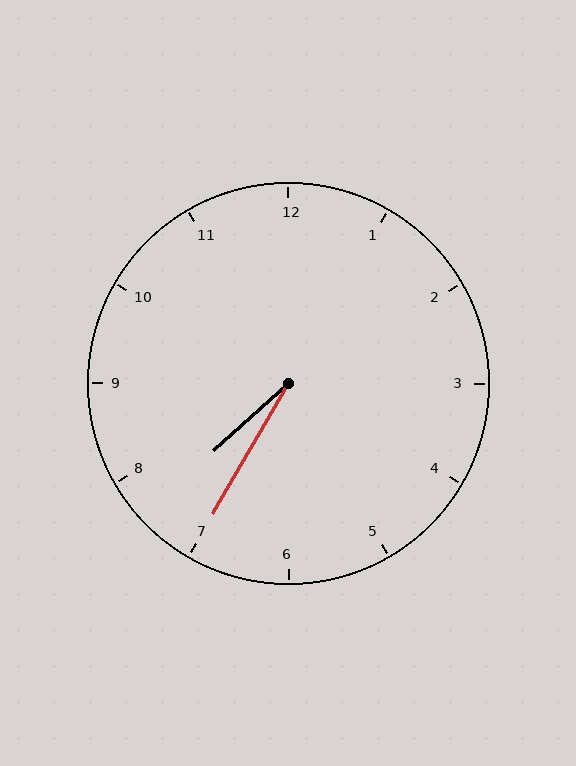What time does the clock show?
7:35.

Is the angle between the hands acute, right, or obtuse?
It is acute.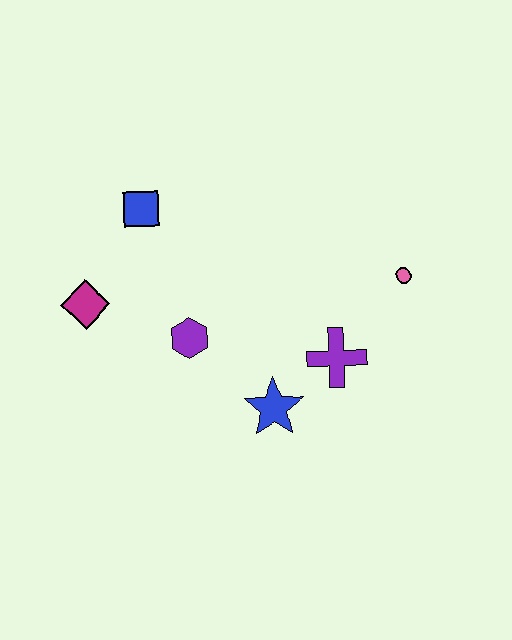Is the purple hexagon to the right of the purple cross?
No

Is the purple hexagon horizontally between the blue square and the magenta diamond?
No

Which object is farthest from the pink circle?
The magenta diamond is farthest from the pink circle.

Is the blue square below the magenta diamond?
No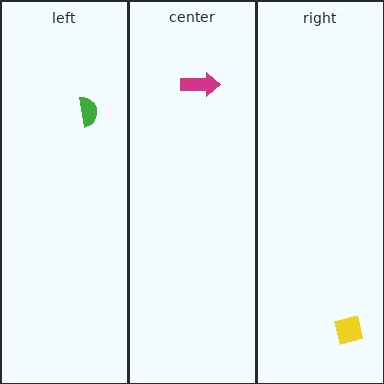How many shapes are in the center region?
1.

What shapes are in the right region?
The yellow square.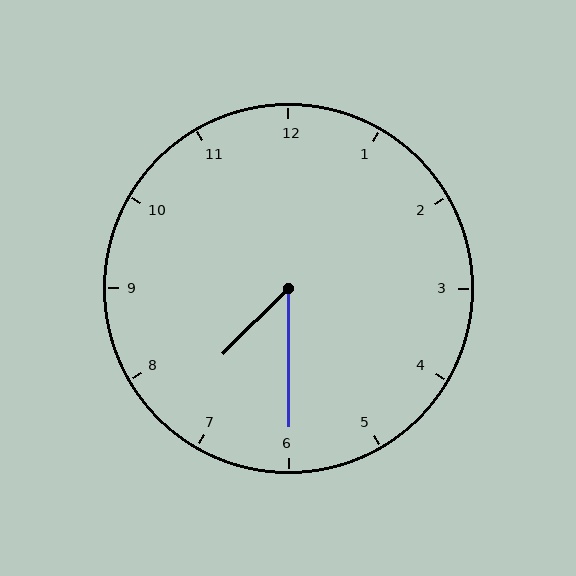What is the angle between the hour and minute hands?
Approximately 45 degrees.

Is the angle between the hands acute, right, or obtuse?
It is acute.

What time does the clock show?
7:30.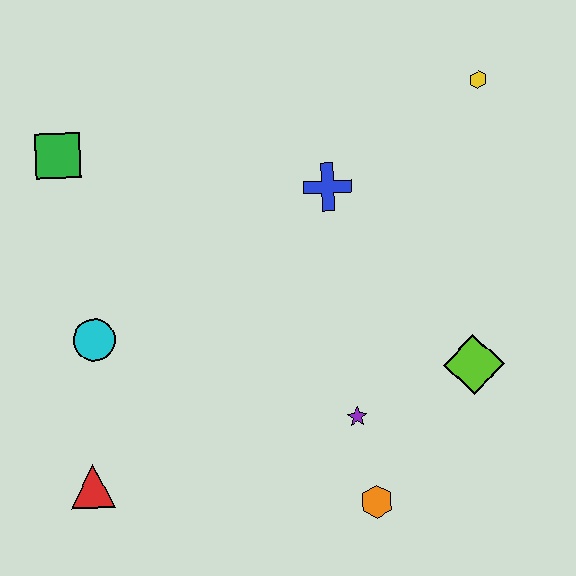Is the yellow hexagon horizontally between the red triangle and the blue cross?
No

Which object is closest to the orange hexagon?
The purple star is closest to the orange hexagon.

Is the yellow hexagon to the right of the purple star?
Yes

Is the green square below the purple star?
No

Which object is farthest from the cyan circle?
The yellow hexagon is farthest from the cyan circle.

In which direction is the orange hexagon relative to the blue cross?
The orange hexagon is below the blue cross.